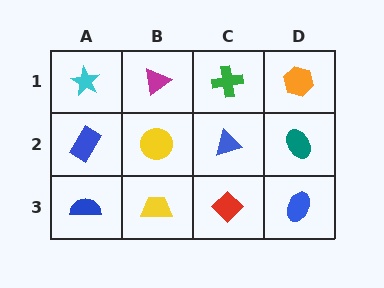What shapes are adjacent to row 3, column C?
A blue triangle (row 2, column C), a yellow trapezoid (row 3, column B), a blue ellipse (row 3, column D).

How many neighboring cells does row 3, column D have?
2.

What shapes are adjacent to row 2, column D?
An orange hexagon (row 1, column D), a blue ellipse (row 3, column D), a blue triangle (row 2, column C).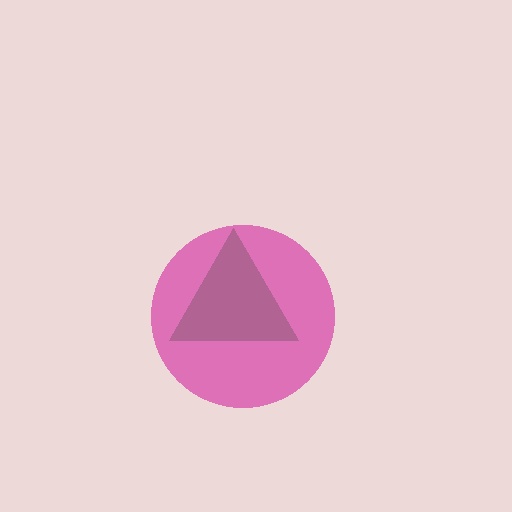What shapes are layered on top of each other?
The layered shapes are: a green triangle, a magenta circle.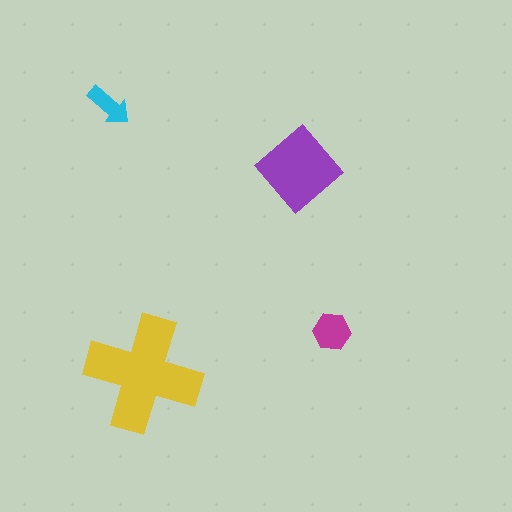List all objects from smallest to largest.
The cyan arrow, the magenta hexagon, the purple diamond, the yellow cross.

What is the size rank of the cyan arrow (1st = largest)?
4th.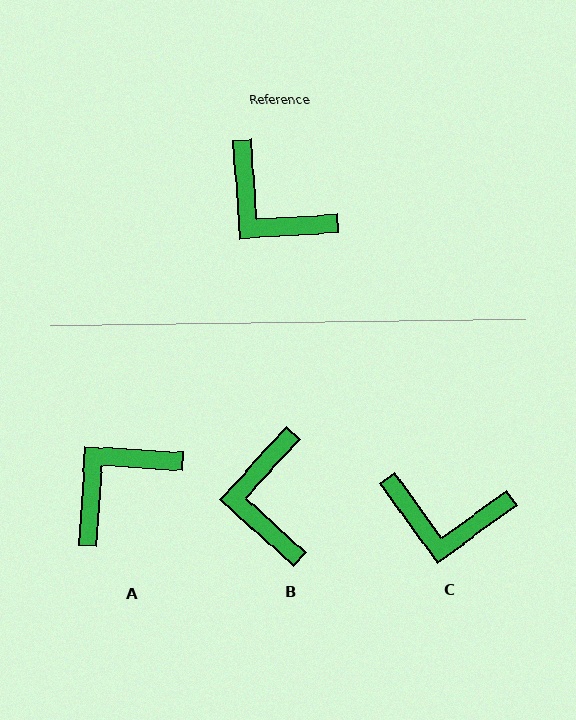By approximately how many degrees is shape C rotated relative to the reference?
Approximately 32 degrees counter-clockwise.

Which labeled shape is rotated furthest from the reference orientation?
A, about 97 degrees away.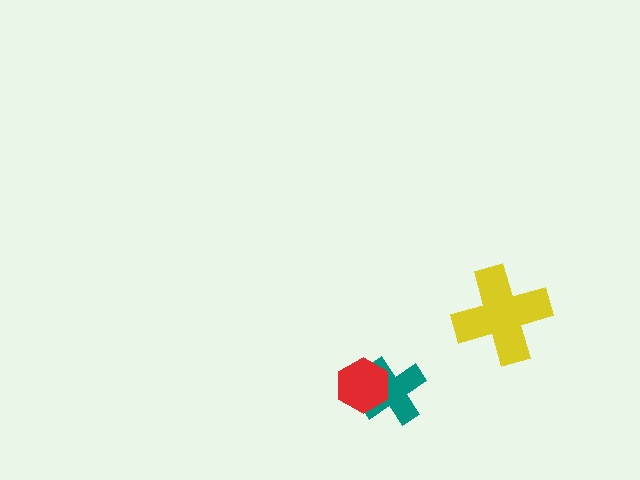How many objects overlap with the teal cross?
1 object overlaps with the teal cross.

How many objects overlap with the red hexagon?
1 object overlaps with the red hexagon.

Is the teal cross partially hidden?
Yes, it is partially covered by another shape.